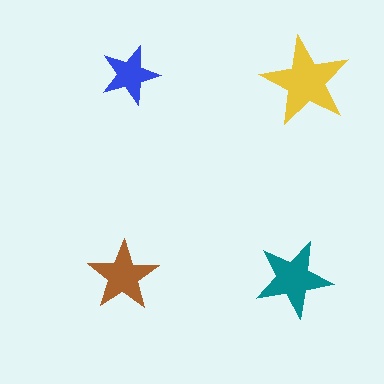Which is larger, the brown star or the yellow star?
The yellow one.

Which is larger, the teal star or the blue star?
The teal one.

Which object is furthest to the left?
The brown star is leftmost.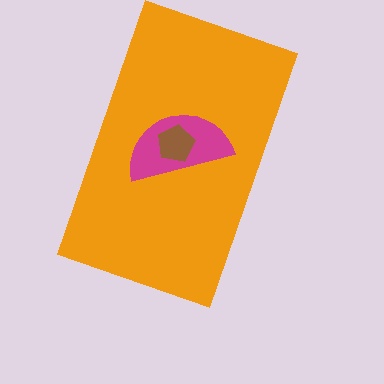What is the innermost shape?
The brown pentagon.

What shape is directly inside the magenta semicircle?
The brown pentagon.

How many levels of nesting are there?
3.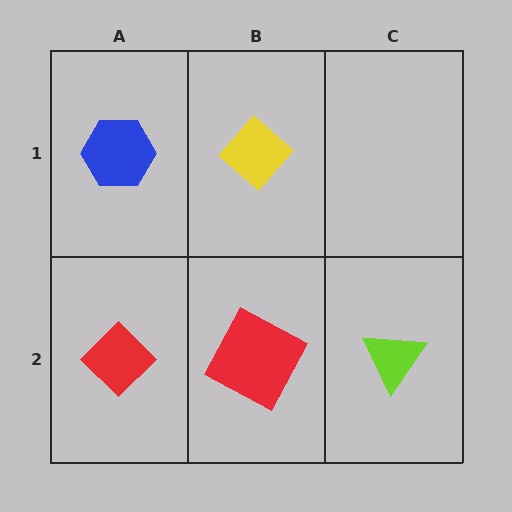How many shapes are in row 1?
2 shapes.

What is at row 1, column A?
A blue hexagon.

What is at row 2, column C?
A lime triangle.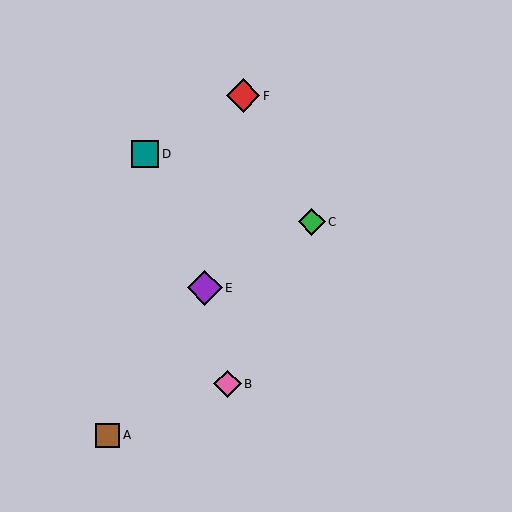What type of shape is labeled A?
Shape A is a brown square.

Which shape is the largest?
The purple diamond (labeled E) is the largest.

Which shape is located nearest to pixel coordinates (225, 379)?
The pink diamond (labeled B) at (228, 384) is nearest to that location.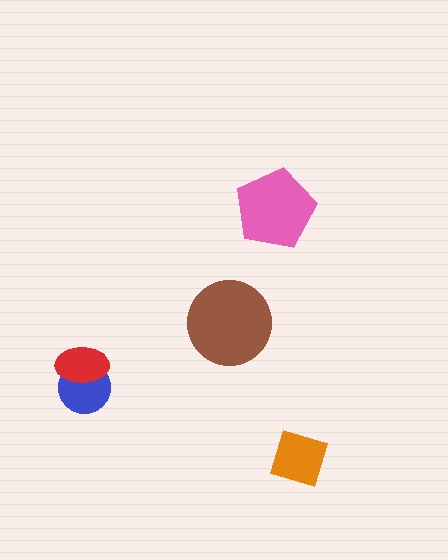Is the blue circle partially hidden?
Yes, it is partially covered by another shape.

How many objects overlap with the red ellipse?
1 object overlaps with the red ellipse.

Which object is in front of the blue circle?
The red ellipse is in front of the blue circle.